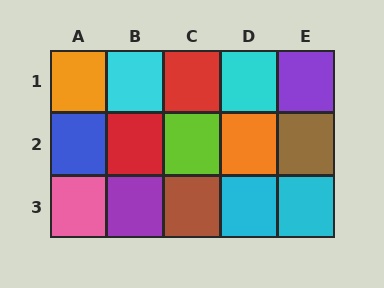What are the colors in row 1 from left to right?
Orange, cyan, red, cyan, purple.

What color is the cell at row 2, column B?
Red.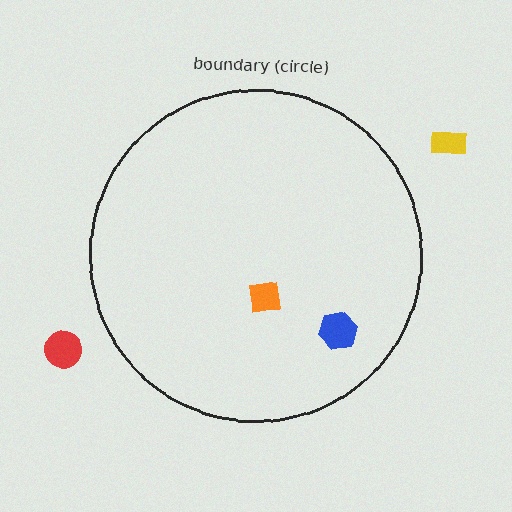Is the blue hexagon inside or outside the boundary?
Inside.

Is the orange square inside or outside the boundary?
Inside.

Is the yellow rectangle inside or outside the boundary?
Outside.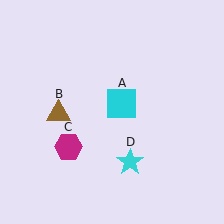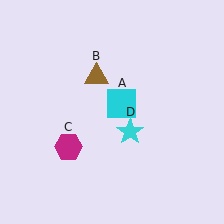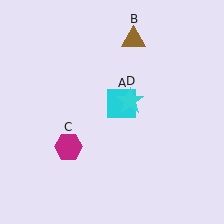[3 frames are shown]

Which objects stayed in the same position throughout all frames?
Cyan square (object A) and magenta hexagon (object C) remained stationary.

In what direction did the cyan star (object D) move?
The cyan star (object D) moved up.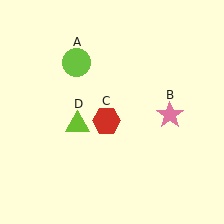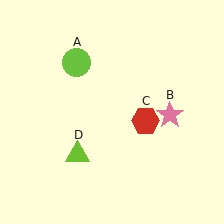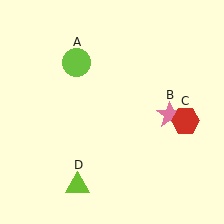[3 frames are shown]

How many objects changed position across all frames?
2 objects changed position: red hexagon (object C), lime triangle (object D).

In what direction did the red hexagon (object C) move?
The red hexagon (object C) moved right.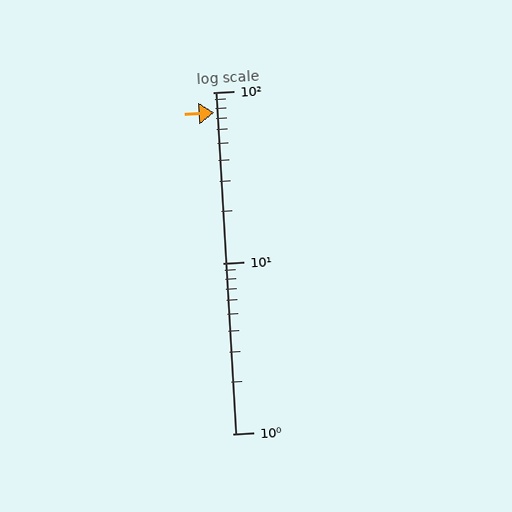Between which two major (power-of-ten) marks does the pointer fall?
The pointer is between 10 and 100.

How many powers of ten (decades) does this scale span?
The scale spans 2 decades, from 1 to 100.